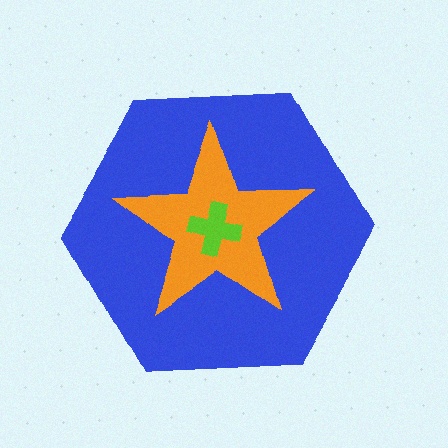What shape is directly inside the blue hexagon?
The orange star.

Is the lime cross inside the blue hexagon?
Yes.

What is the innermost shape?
The lime cross.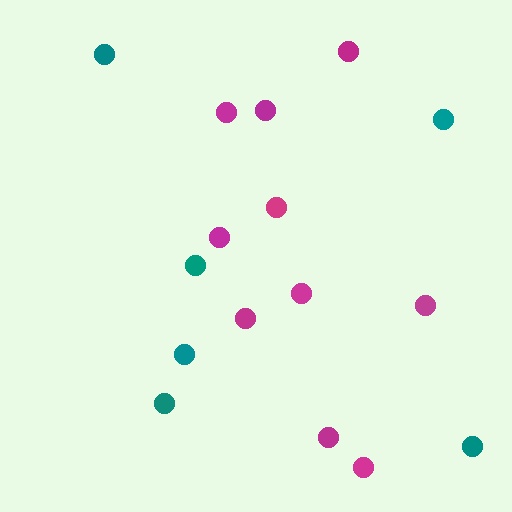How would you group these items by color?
There are 2 groups: one group of teal circles (6) and one group of magenta circles (10).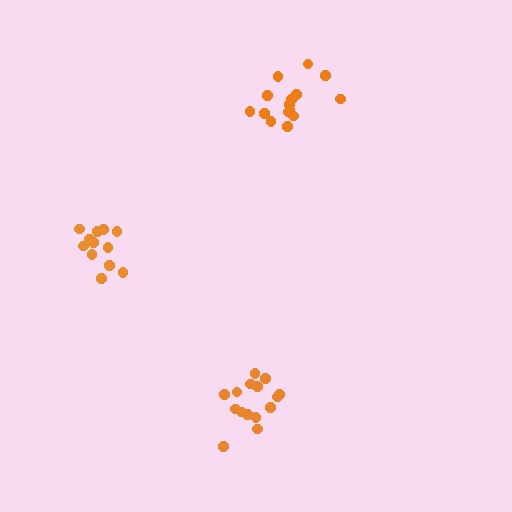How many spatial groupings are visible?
There are 3 spatial groupings.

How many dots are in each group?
Group 1: 15 dots, Group 2: 12 dots, Group 3: 15 dots (42 total).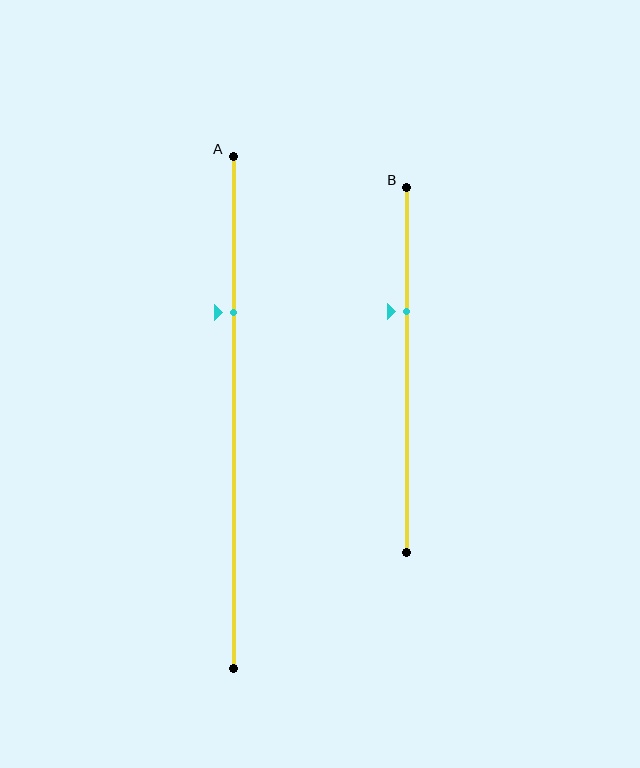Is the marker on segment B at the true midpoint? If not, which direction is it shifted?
No, the marker on segment B is shifted upward by about 16% of the segment length.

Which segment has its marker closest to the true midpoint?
Segment B has its marker closest to the true midpoint.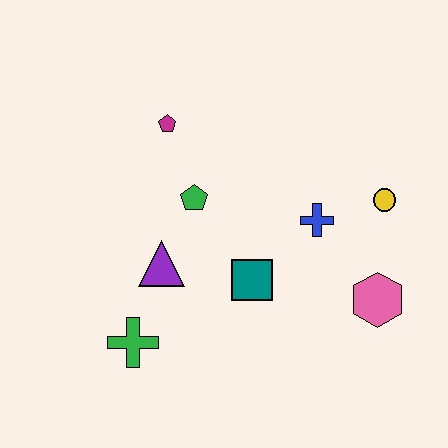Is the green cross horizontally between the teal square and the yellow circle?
No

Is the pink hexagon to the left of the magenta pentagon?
No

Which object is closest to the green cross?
The purple triangle is closest to the green cross.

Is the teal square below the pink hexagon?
No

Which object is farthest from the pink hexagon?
The magenta pentagon is farthest from the pink hexagon.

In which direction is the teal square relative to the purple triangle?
The teal square is to the right of the purple triangle.